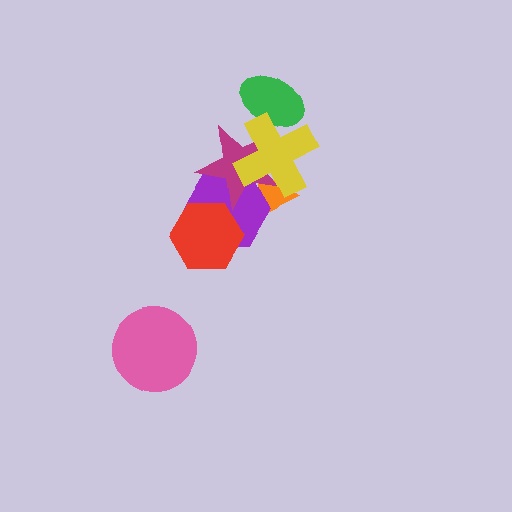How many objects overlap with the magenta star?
3 objects overlap with the magenta star.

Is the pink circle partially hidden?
No, no other shape covers it.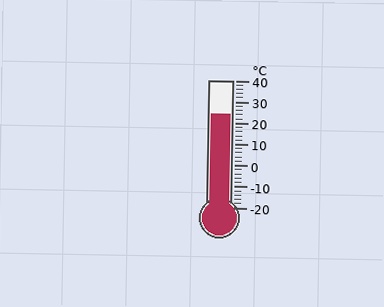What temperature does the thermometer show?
The thermometer shows approximately 24°C.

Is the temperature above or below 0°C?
The temperature is above 0°C.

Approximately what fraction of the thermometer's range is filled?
The thermometer is filled to approximately 75% of its range.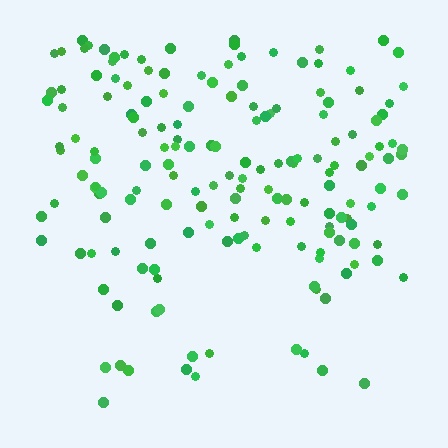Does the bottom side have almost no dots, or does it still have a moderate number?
Still a moderate number, just noticeably fewer than the top.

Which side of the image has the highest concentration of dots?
The top.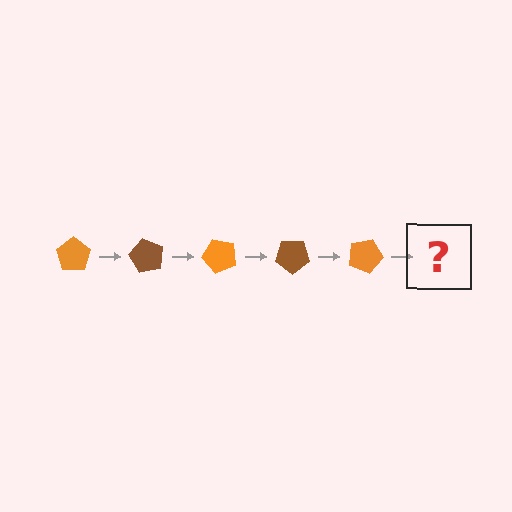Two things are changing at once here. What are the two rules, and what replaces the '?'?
The two rules are that it rotates 60 degrees each step and the color cycles through orange and brown. The '?' should be a brown pentagon, rotated 300 degrees from the start.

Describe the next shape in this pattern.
It should be a brown pentagon, rotated 300 degrees from the start.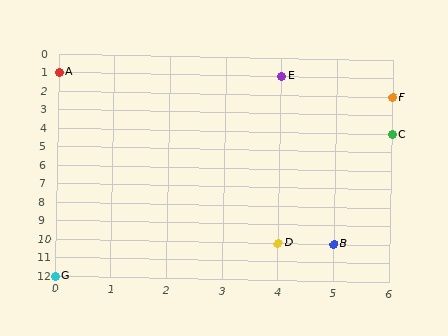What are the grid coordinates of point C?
Point C is at grid coordinates (6, 4).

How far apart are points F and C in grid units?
Points F and C are 2 rows apart.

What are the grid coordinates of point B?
Point B is at grid coordinates (5, 10).